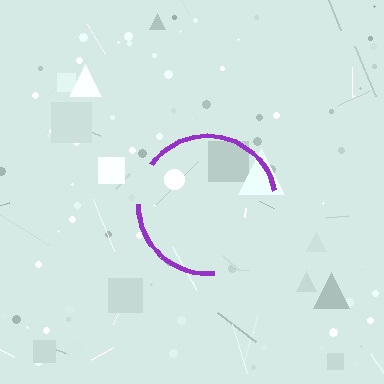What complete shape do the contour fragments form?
The contour fragments form a circle.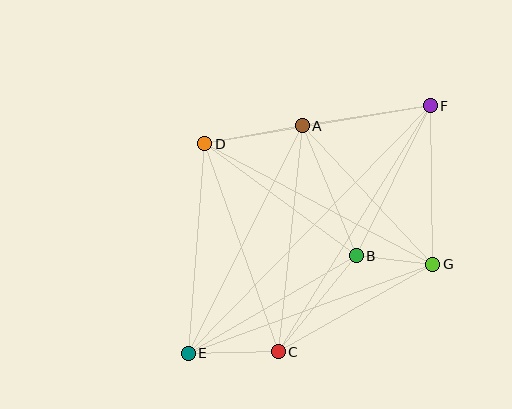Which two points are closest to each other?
Points B and G are closest to each other.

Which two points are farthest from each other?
Points E and F are farthest from each other.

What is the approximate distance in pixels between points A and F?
The distance between A and F is approximately 129 pixels.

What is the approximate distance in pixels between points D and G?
The distance between D and G is approximately 258 pixels.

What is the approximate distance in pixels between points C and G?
The distance between C and G is approximately 177 pixels.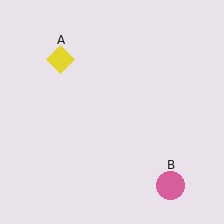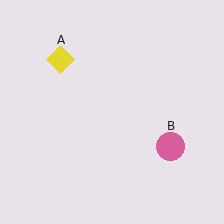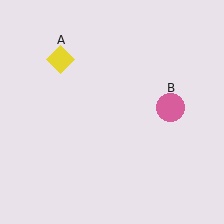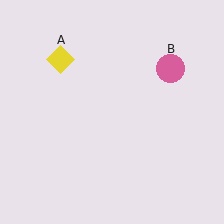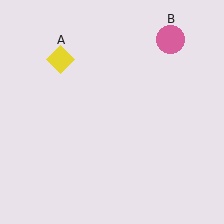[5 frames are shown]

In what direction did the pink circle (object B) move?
The pink circle (object B) moved up.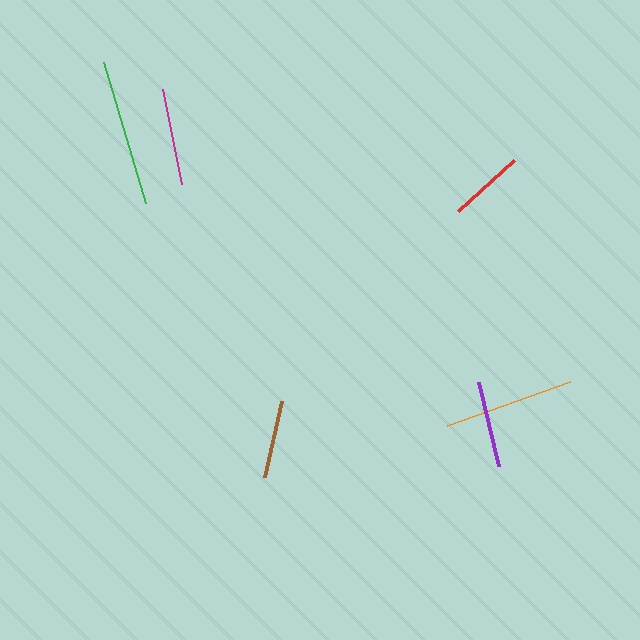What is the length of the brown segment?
The brown segment is approximately 78 pixels long.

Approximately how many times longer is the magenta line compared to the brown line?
The magenta line is approximately 1.2 times the length of the brown line.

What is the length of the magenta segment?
The magenta segment is approximately 97 pixels long.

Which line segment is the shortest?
The red line is the shortest at approximately 75 pixels.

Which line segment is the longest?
The green line is the longest at approximately 147 pixels.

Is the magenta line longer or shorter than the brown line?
The magenta line is longer than the brown line.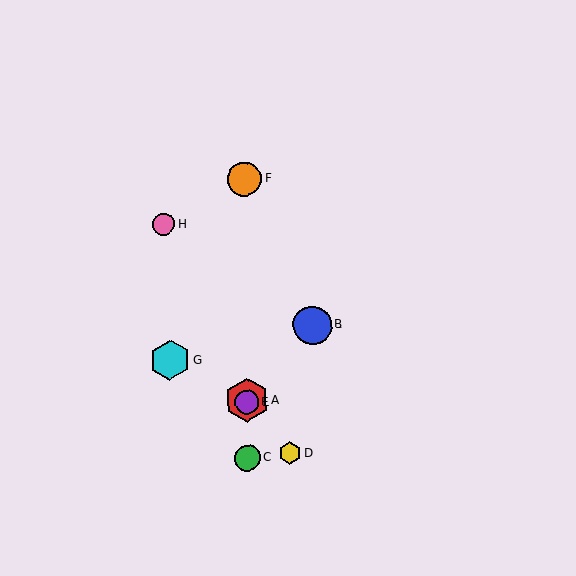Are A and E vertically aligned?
Yes, both are at x≈247.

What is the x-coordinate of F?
Object F is at x≈244.